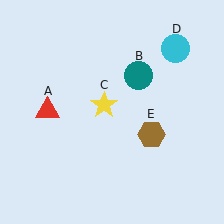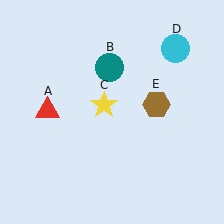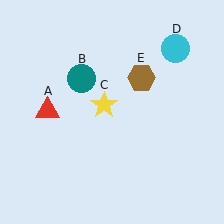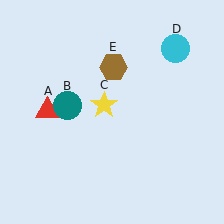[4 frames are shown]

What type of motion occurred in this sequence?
The teal circle (object B), brown hexagon (object E) rotated counterclockwise around the center of the scene.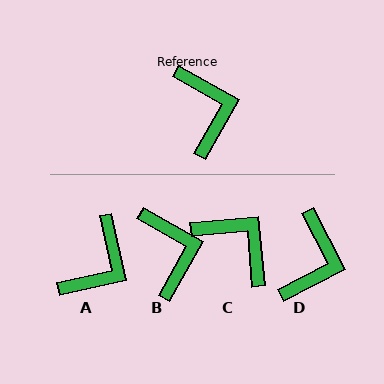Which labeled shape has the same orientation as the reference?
B.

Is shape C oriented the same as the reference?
No, it is off by about 34 degrees.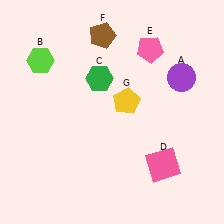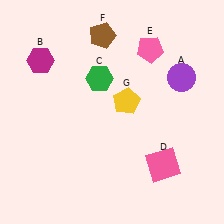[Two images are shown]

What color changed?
The hexagon (B) changed from lime in Image 1 to magenta in Image 2.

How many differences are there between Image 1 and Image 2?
There is 1 difference between the two images.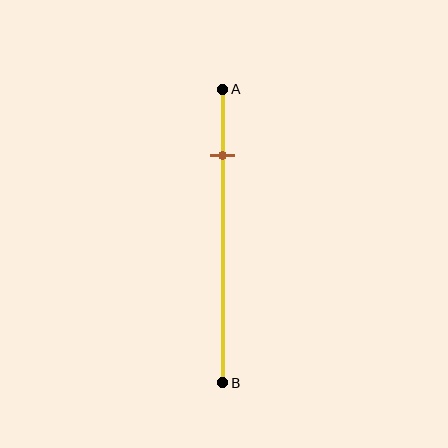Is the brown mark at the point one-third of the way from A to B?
No, the mark is at about 25% from A, not at the 33% one-third point.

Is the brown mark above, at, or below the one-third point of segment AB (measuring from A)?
The brown mark is above the one-third point of segment AB.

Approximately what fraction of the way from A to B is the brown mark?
The brown mark is approximately 25% of the way from A to B.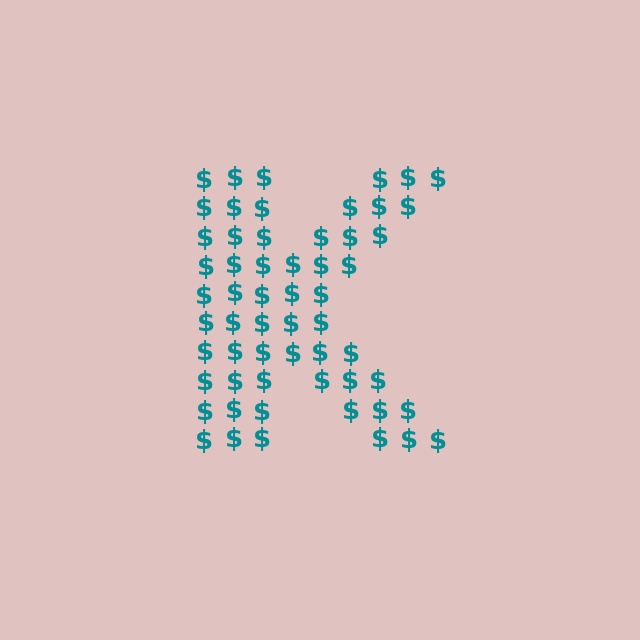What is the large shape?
The large shape is the letter K.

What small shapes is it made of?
It is made of small dollar signs.